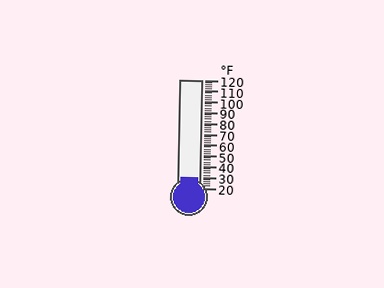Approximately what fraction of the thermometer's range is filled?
The thermometer is filled to approximately 10% of its range.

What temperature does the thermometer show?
The thermometer shows approximately 30°F.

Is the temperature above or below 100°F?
The temperature is below 100°F.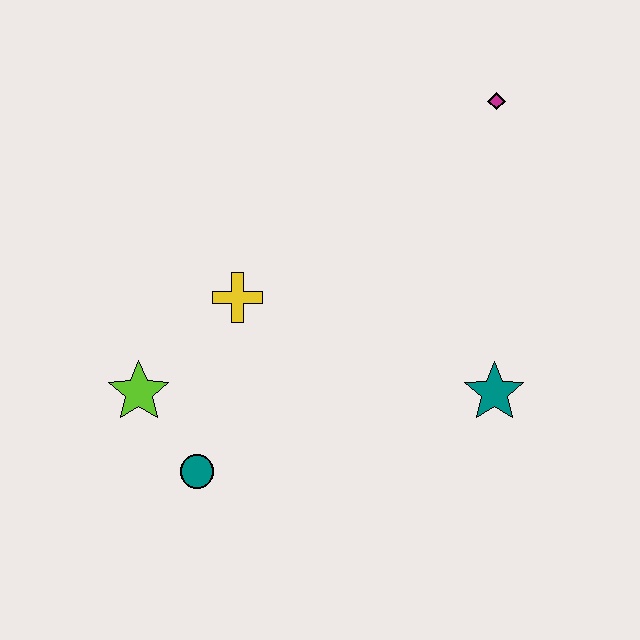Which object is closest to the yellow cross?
The lime star is closest to the yellow cross.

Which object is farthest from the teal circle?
The magenta diamond is farthest from the teal circle.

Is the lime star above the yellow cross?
No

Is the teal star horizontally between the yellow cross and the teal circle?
No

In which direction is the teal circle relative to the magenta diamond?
The teal circle is below the magenta diamond.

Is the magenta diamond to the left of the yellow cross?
No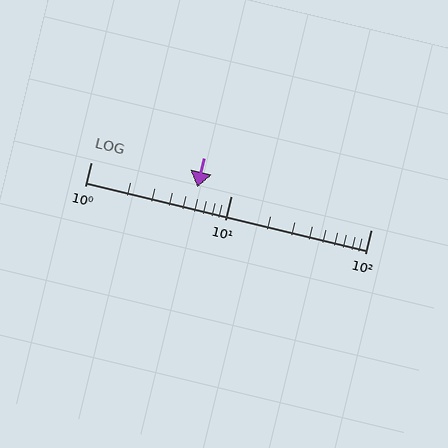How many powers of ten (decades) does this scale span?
The scale spans 2 decades, from 1 to 100.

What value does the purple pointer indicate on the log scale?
The pointer indicates approximately 5.8.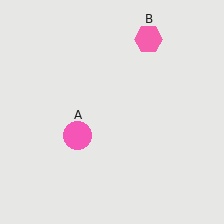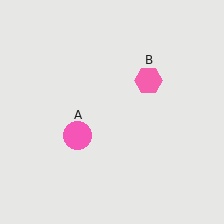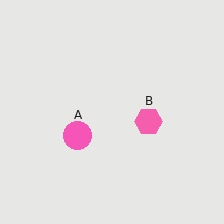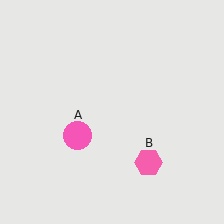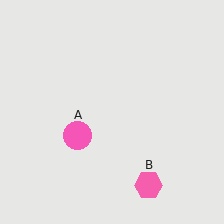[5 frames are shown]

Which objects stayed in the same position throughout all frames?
Pink circle (object A) remained stationary.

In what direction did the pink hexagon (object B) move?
The pink hexagon (object B) moved down.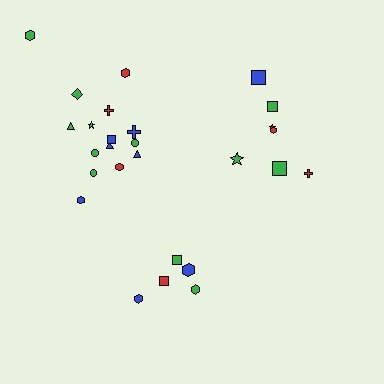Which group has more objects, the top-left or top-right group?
The top-left group.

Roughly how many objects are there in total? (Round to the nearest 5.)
Roughly 25 objects in total.